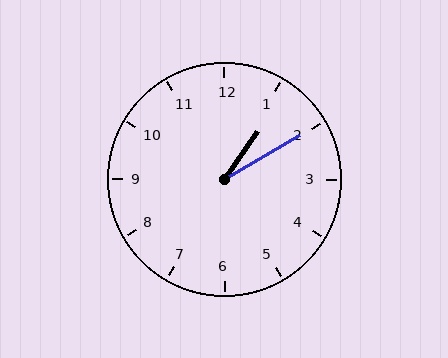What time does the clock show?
1:10.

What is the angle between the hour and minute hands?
Approximately 25 degrees.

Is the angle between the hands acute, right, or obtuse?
It is acute.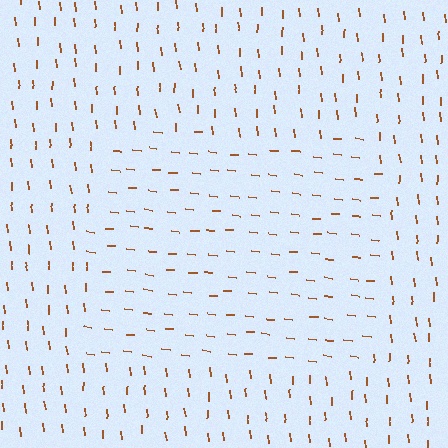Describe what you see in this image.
The image is filled with small brown line segments. A rectangle region in the image has lines oriented differently from the surrounding lines, creating a visible texture boundary.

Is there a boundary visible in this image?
Yes, there is a texture boundary formed by a change in line orientation.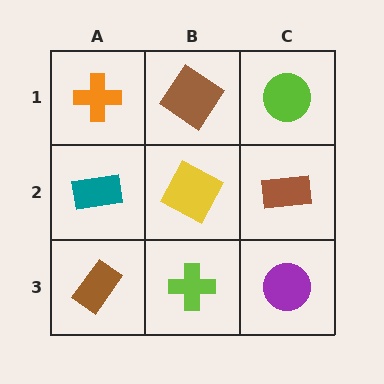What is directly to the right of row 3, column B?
A purple circle.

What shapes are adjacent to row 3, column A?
A teal rectangle (row 2, column A), a lime cross (row 3, column B).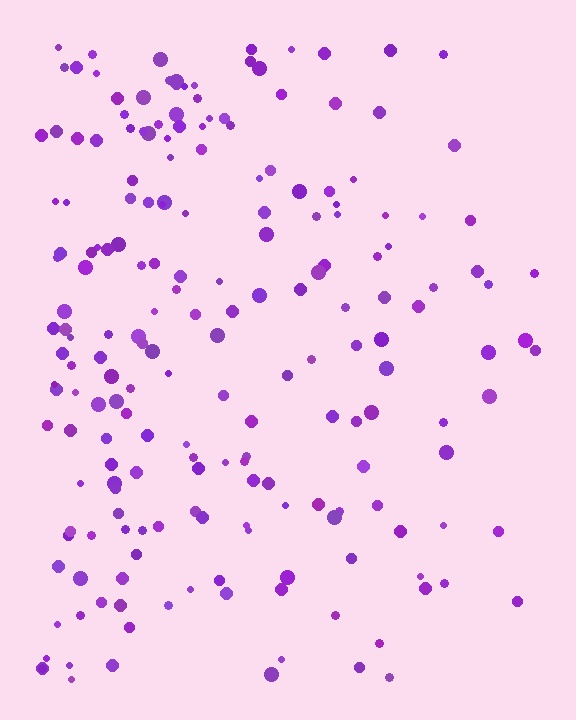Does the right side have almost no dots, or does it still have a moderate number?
Still a moderate number, just noticeably fewer than the left.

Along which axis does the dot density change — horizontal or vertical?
Horizontal.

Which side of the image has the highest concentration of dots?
The left.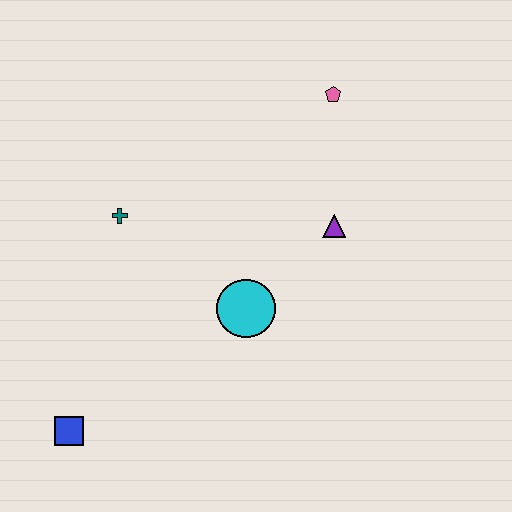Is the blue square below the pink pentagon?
Yes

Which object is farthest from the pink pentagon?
The blue square is farthest from the pink pentagon.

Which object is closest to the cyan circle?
The purple triangle is closest to the cyan circle.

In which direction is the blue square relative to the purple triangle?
The blue square is to the left of the purple triangle.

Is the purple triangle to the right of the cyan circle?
Yes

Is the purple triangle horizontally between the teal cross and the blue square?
No